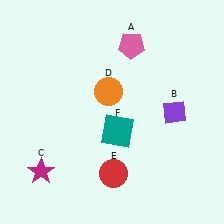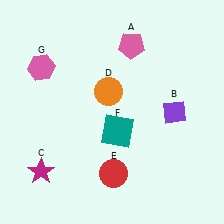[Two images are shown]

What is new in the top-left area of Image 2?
A pink hexagon (G) was added in the top-left area of Image 2.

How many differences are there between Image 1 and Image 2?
There is 1 difference between the two images.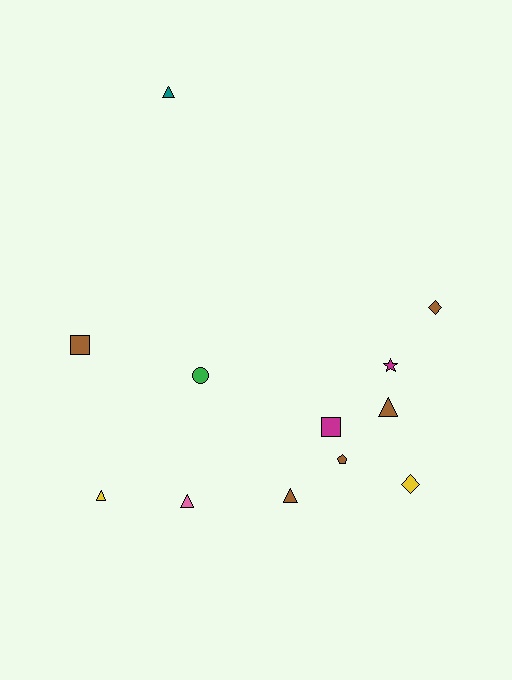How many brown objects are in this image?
There are 5 brown objects.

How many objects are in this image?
There are 12 objects.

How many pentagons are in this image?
There is 1 pentagon.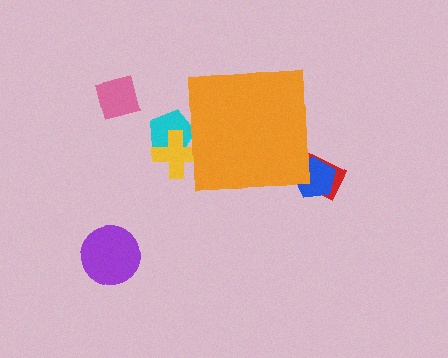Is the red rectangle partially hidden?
Yes, the red rectangle is partially hidden behind the orange square.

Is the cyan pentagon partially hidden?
Yes, the cyan pentagon is partially hidden behind the orange square.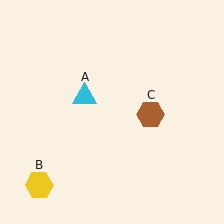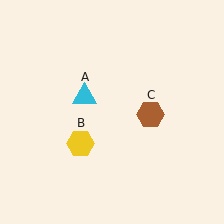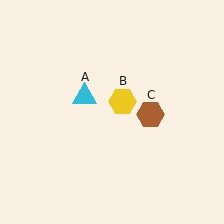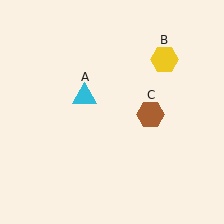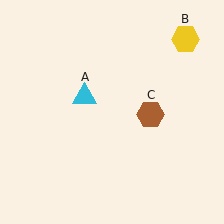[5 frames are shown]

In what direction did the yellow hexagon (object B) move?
The yellow hexagon (object B) moved up and to the right.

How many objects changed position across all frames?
1 object changed position: yellow hexagon (object B).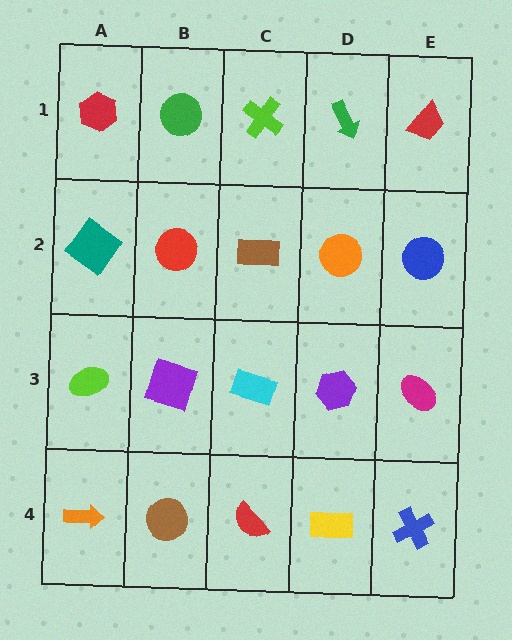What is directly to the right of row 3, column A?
A purple square.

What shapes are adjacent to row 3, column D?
An orange circle (row 2, column D), a yellow rectangle (row 4, column D), a cyan rectangle (row 3, column C), a magenta ellipse (row 3, column E).